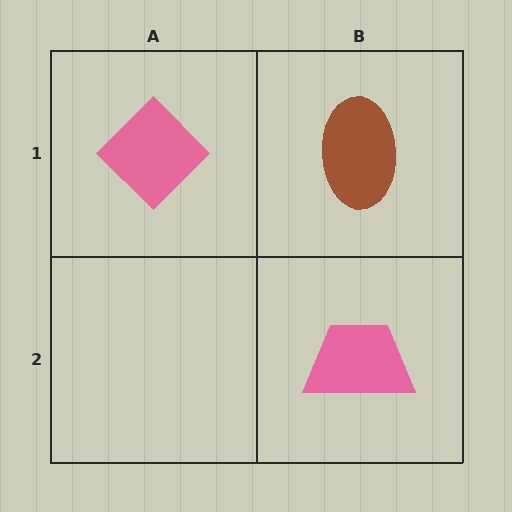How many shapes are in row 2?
1 shape.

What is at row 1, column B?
A brown ellipse.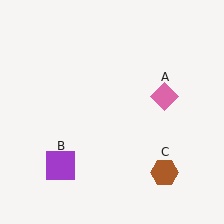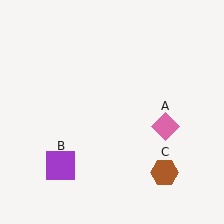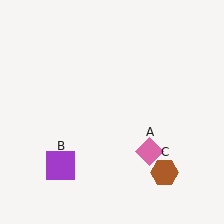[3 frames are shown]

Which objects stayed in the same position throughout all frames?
Purple square (object B) and brown hexagon (object C) remained stationary.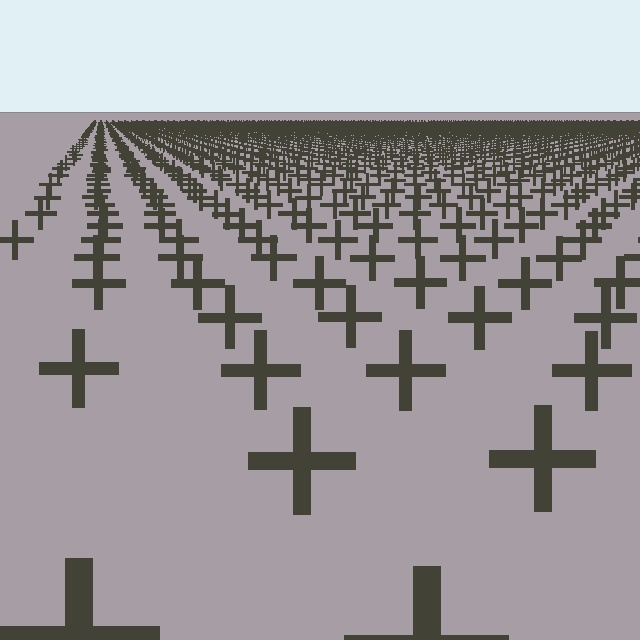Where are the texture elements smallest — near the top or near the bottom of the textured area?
Near the top.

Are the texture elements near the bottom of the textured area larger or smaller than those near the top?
Larger. Near the bottom, elements are closer to the viewer and appear at a bigger on-screen size.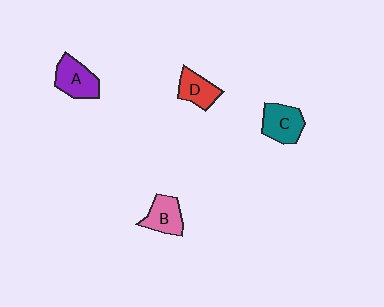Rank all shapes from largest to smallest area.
From largest to smallest: A (purple), C (teal), B (pink), D (red).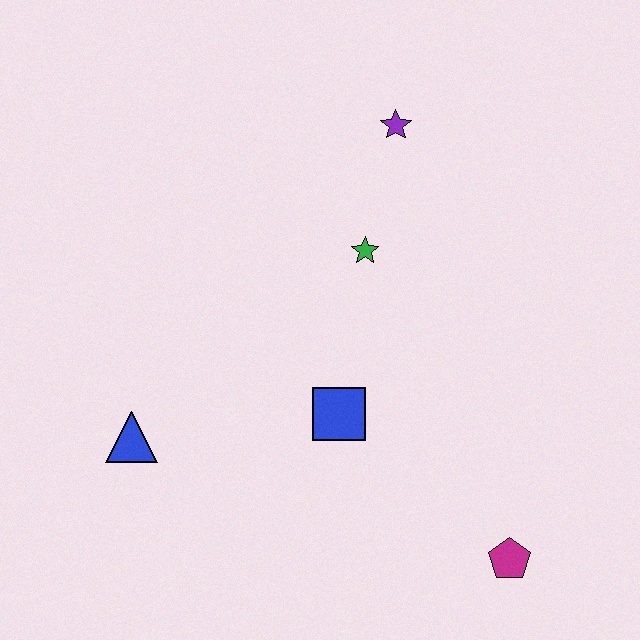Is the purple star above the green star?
Yes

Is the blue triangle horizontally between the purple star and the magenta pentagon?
No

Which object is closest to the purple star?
The green star is closest to the purple star.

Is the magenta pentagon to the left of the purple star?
No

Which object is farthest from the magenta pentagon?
The purple star is farthest from the magenta pentagon.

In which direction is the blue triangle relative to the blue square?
The blue triangle is to the left of the blue square.